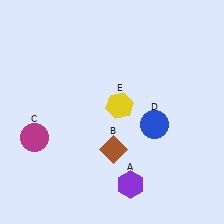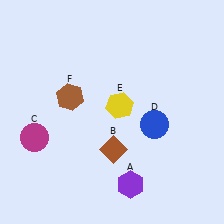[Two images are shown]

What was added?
A brown hexagon (F) was added in Image 2.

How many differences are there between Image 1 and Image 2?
There is 1 difference between the two images.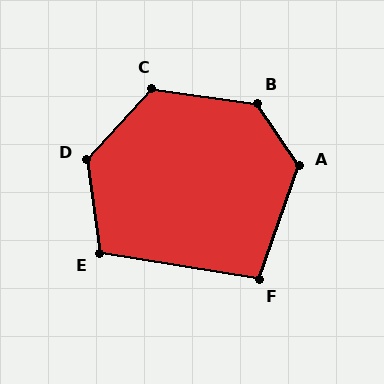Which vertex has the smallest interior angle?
F, at approximately 100 degrees.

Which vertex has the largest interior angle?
B, at approximately 131 degrees.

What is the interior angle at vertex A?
Approximately 127 degrees (obtuse).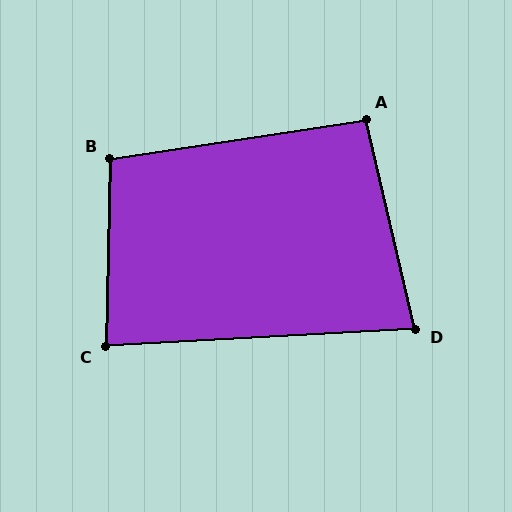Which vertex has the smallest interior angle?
D, at approximately 80 degrees.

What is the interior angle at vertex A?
Approximately 94 degrees (approximately right).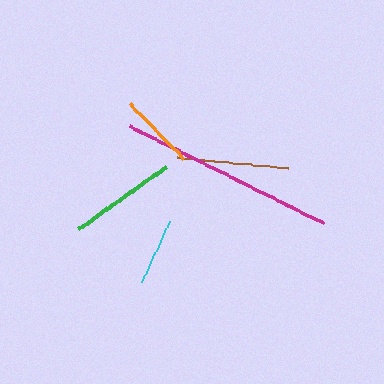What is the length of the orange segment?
The orange segment is approximately 77 pixels long.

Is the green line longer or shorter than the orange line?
The green line is longer than the orange line.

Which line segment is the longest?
The magenta line is the longest at approximately 217 pixels.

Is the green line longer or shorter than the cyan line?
The green line is longer than the cyan line.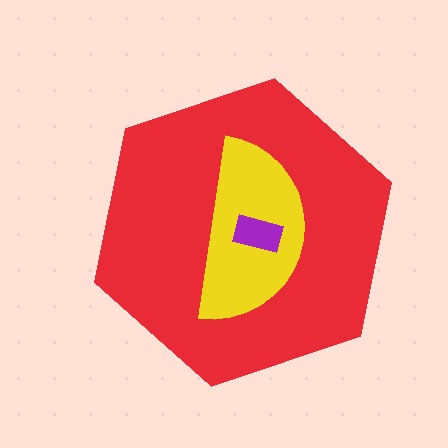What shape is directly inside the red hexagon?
The yellow semicircle.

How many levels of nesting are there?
3.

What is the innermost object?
The purple rectangle.